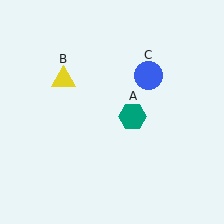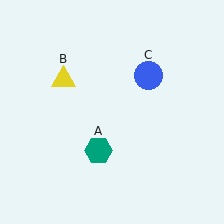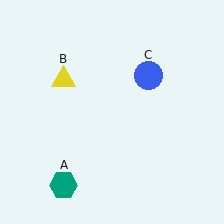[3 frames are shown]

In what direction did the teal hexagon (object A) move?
The teal hexagon (object A) moved down and to the left.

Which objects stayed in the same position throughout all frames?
Yellow triangle (object B) and blue circle (object C) remained stationary.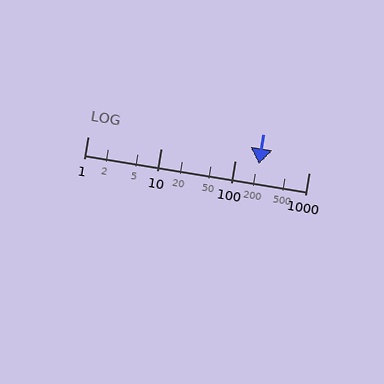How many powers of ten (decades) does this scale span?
The scale spans 3 decades, from 1 to 1000.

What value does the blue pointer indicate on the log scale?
The pointer indicates approximately 210.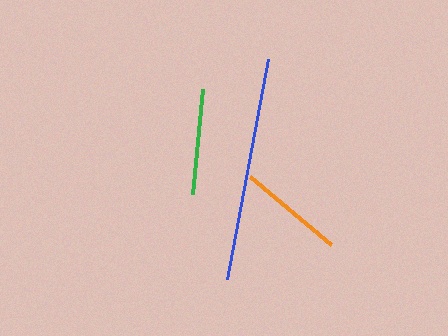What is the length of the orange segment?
The orange segment is approximately 106 pixels long.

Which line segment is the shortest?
The green line is the shortest at approximately 105 pixels.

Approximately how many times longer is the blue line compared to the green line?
The blue line is approximately 2.1 times the length of the green line.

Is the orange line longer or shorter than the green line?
The orange line is longer than the green line.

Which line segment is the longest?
The blue line is the longest at approximately 223 pixels.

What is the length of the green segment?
The green segment is approximately 105 pixels long.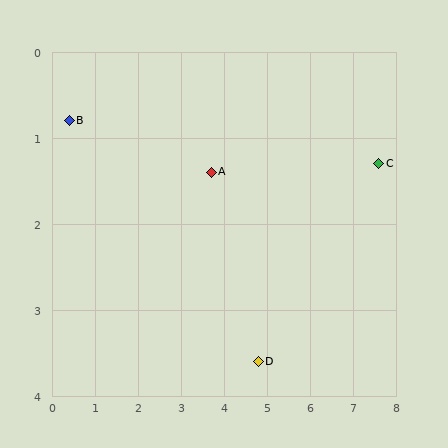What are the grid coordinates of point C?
Point C is at approximately (7.6, 1.3).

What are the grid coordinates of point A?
Point A is at approximately (3.7, 1.4).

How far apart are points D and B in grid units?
Points D and B are about 5.2 grid units apart.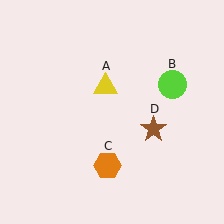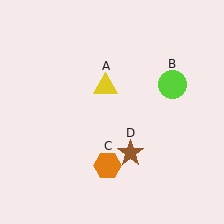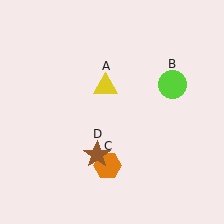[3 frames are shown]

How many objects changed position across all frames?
1 object changed position: brown star (object D).